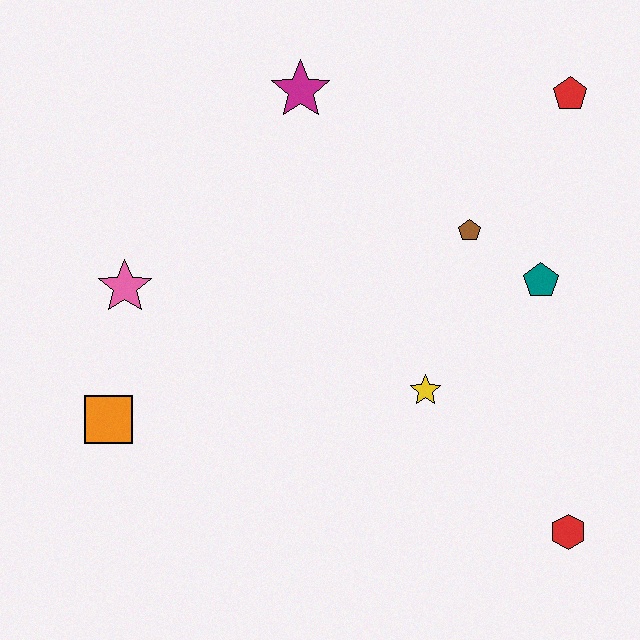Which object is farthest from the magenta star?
The red hexagon is farthest from the magenta star.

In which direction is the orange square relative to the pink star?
The orange square is below the pink star.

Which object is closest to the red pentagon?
The brown pentagon is closest to the red pentagon.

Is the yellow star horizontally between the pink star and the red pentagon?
Yes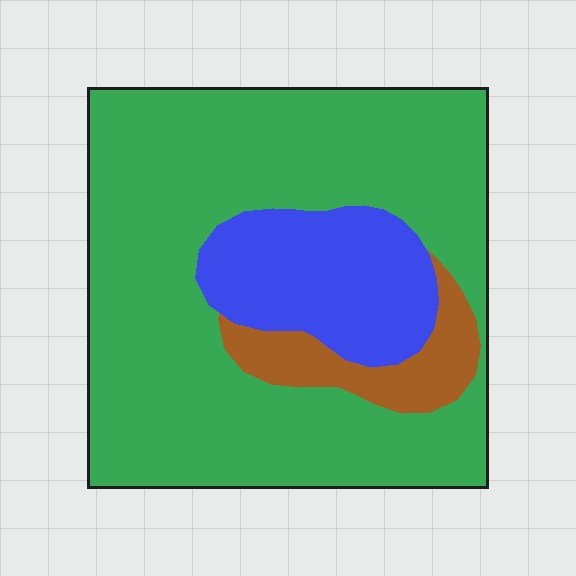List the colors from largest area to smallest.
From largest to smallest: green, blue, brown.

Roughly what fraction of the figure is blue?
Blue takes up about one sixth (1/6) of the figure.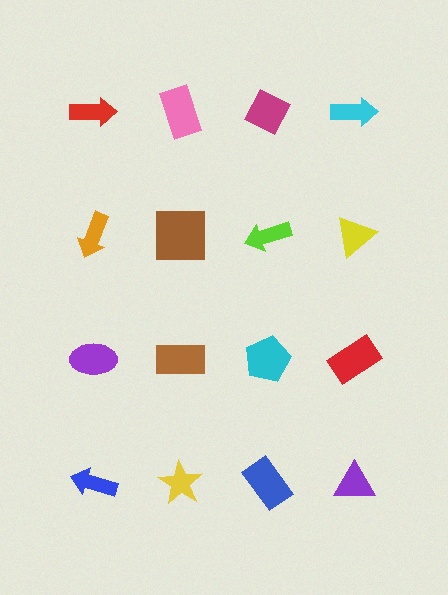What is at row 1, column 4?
A cyan arrow.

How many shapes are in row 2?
4 shapes.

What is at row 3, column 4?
A red rectangle.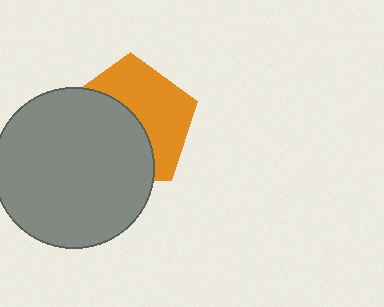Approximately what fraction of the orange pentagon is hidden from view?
Roughly 51% of the orange pentagon is hidden behind the gray circle.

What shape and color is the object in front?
The object in front is a gray circle.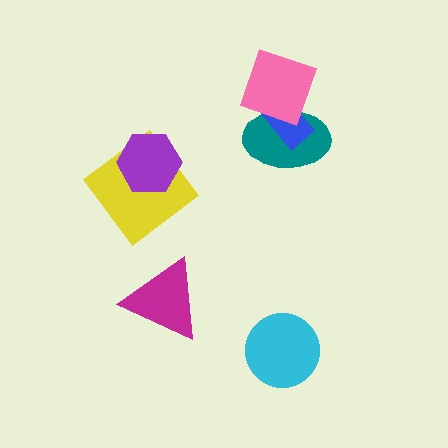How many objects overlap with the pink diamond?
2 objects overlap with the pink diamond.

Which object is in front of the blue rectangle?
The pink diamond is in front of the blue rectangle.